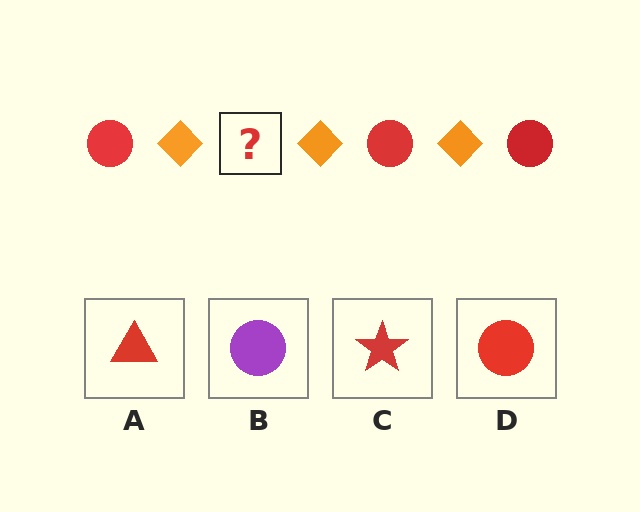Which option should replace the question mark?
Option D.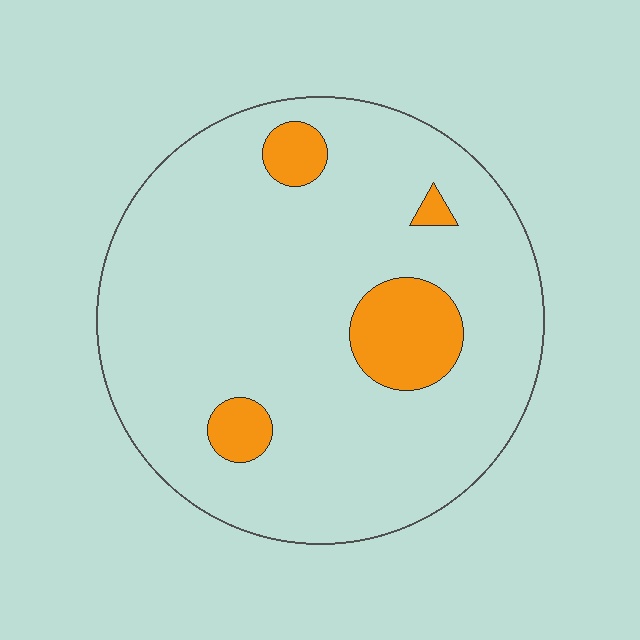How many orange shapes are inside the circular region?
4.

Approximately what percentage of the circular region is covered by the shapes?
Approximately 10%.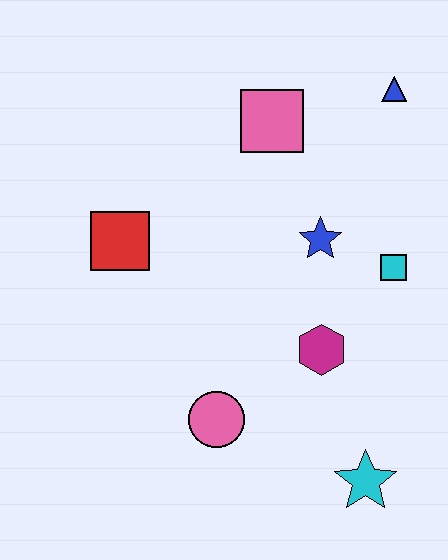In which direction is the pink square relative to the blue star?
The pink square is above the blue star.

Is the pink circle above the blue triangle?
No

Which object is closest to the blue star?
The cyan square is closest to the blue star.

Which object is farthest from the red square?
The cyan star is farthest from the red square.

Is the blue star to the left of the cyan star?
Yes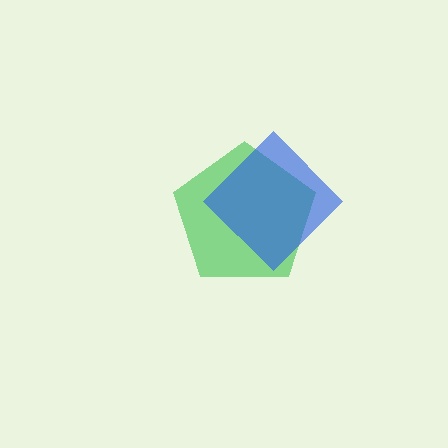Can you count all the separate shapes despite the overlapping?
Yes, there are 2 separate shapes.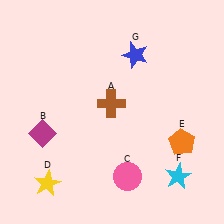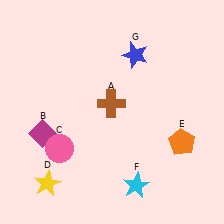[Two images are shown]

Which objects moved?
The objects that moved are: the pink circle (C), the cyan star (F).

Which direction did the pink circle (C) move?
The pink circle (C) moved left.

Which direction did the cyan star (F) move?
The cyan star (F) moved left.